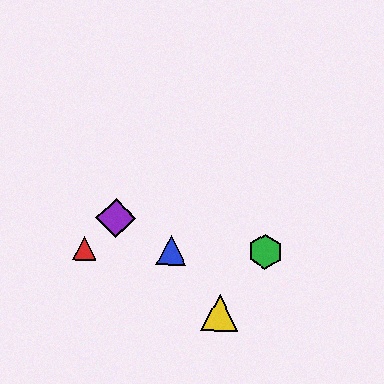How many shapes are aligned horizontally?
3 shapes (the red triangle, the blue triangle, the green hexagon) are aligned horizontally.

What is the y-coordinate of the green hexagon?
The green hexagon is at y≈252.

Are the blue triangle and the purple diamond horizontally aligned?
No, the blue triangle is at y≈250 and the purple diamond is at y≈218.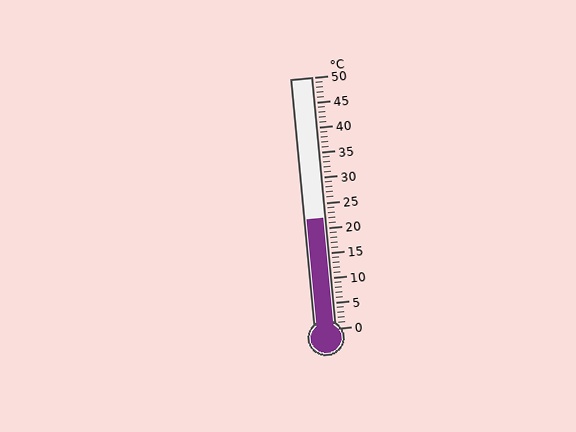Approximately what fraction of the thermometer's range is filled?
The thermometer is filled to approximately 45% of its range.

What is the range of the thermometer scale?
The thermometer scale ranges from 0°C to 50°C.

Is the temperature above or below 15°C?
The temperature is above 15°C.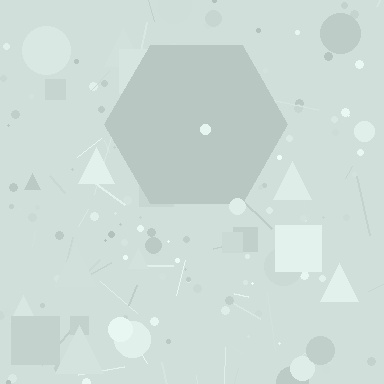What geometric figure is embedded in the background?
A hexagon is embedded in the background.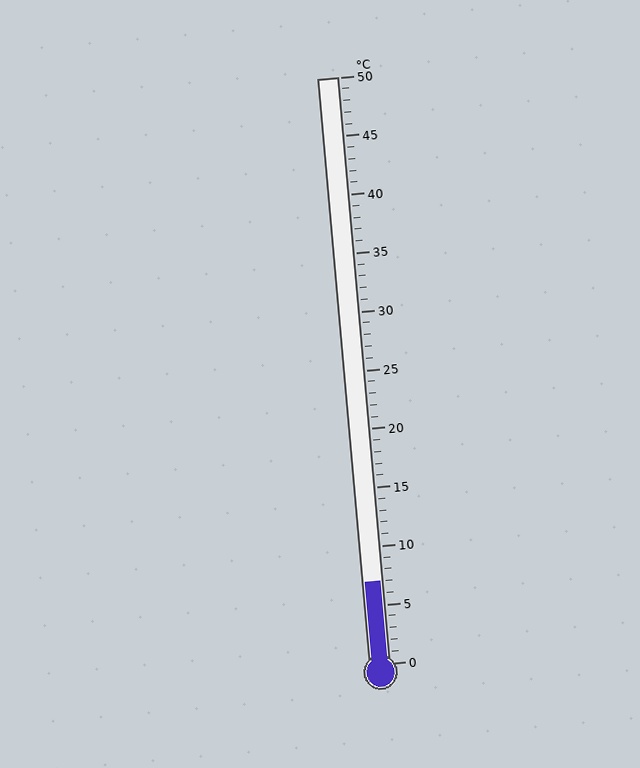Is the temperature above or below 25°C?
The temperature is below 25°C.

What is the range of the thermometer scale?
The thermometer scale ranges from 0°C to 50°C.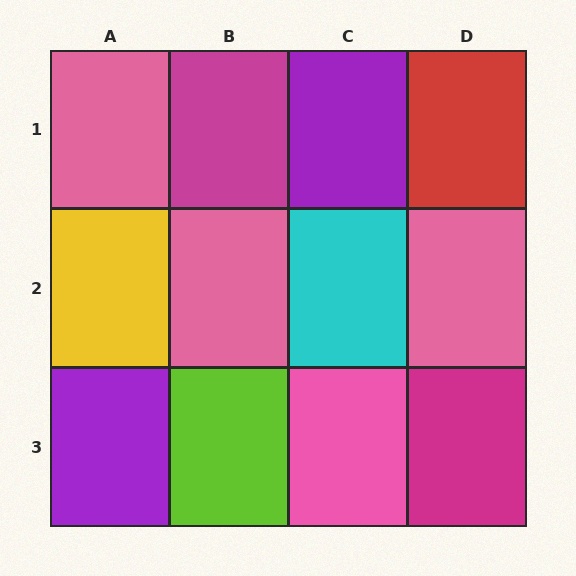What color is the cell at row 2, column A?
Yellow.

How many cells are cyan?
1 cell is cyan.